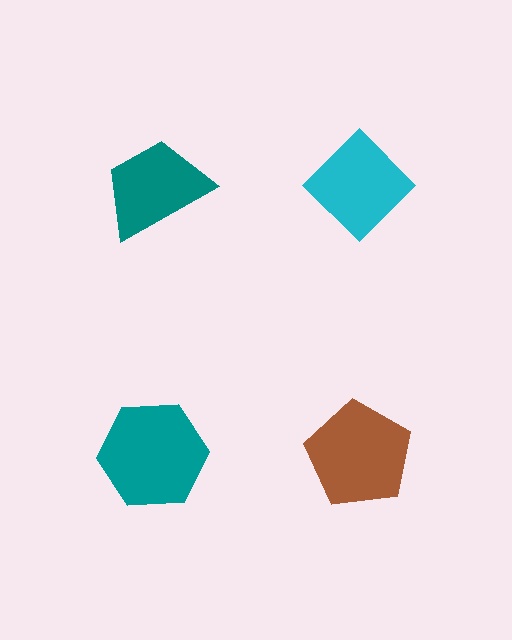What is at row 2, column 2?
A brown pentagon.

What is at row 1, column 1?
A teal trapezoid.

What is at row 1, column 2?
A cyan diamond.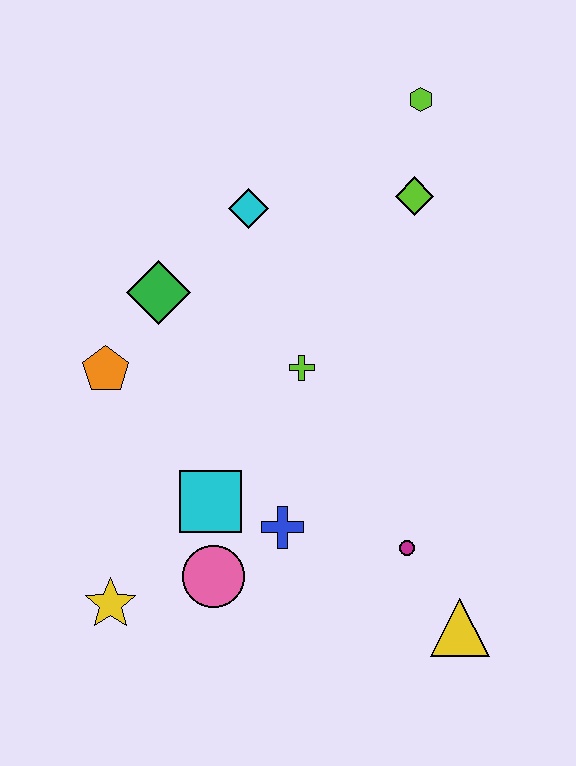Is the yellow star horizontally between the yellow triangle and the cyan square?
No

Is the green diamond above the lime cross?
Yes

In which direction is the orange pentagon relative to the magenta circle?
The orange pentagon is to the left of the magenta circle.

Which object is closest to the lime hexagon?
The lime diamond is closest to the lime hexagon.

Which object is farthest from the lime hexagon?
The yellow star is farthest from the lime hexagon.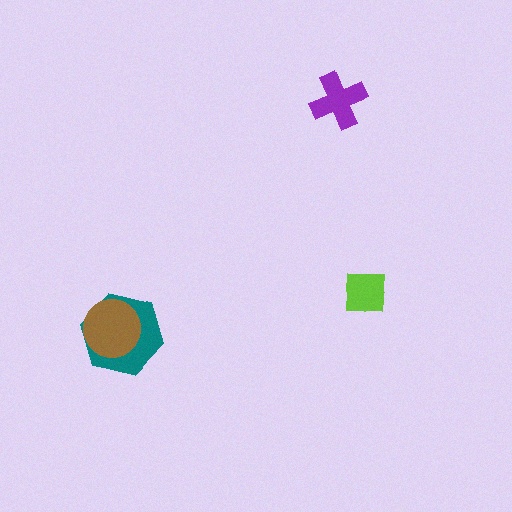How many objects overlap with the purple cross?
0 objects overlap with the purple cross.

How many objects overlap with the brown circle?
1 object overlaps with the brown circle.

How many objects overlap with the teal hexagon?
1 object overlaps with the teal hexagon.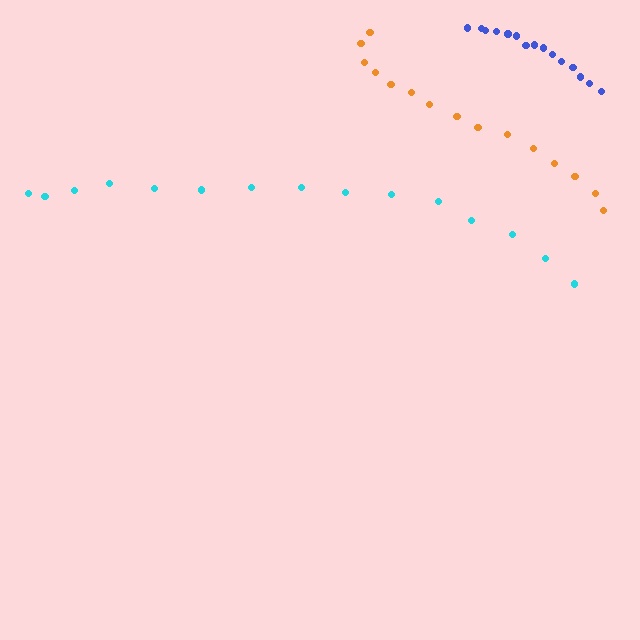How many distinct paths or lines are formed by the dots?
There are 3 distinct paths.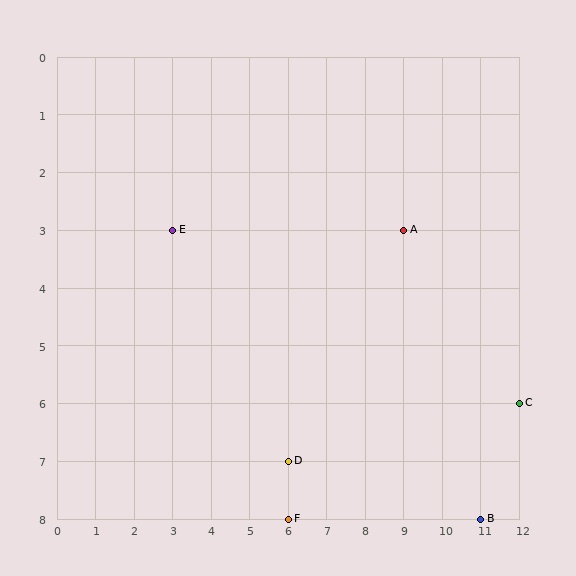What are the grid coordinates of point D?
Point D is at grid coordinates (6, 7).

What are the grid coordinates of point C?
Point C is at grid coordinates (12, 6).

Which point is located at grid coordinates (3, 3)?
Point E is at (3, 3).